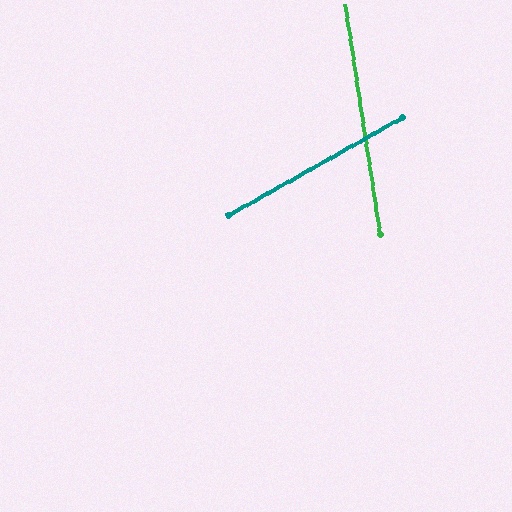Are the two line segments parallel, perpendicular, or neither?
Neither parallel nor perpendicular — they differ by about 69°.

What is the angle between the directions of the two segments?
Approximately 69 degrees.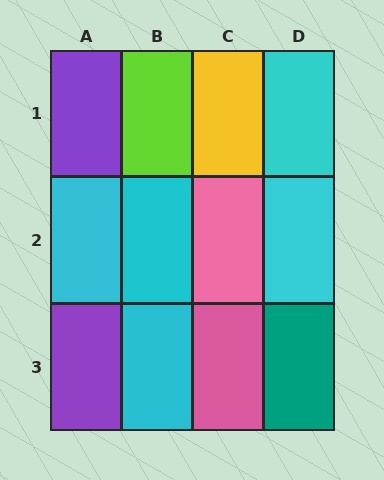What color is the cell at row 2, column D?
Cyan.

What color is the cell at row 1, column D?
Cyan.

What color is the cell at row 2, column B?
Cyan.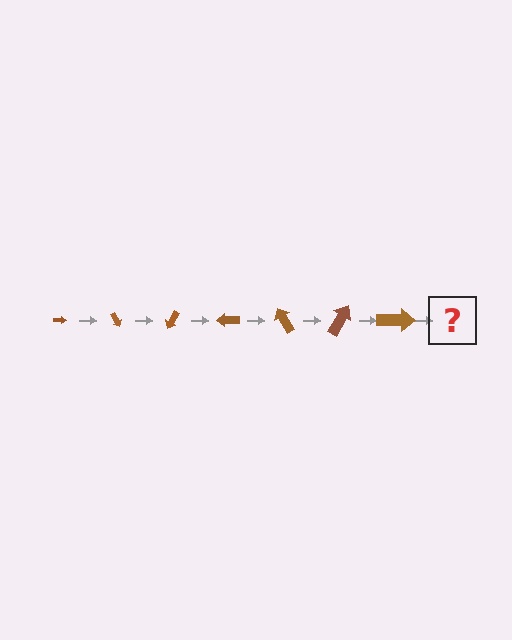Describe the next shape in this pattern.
It should be an arrow, larger than the previous one and rotated 420 degrees from the start.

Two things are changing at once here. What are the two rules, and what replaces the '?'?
The two rules are that the arrow grows larger each step and it rotates 60 degrees each step. The '?' should be an arrow, larger than the previous one and rotated 420 degrees from the start.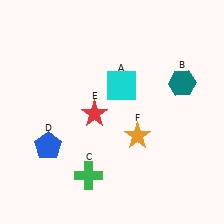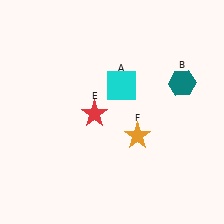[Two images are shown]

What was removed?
The green cross (C), the blue pentagon (D) were removed in Image 2.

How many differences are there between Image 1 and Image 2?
There are 2 differences between the two images.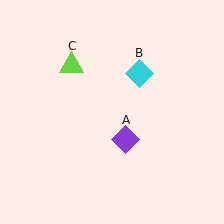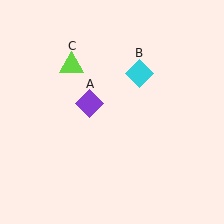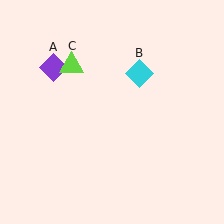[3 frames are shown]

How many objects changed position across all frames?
1 object changed position: purple diamond (object A).